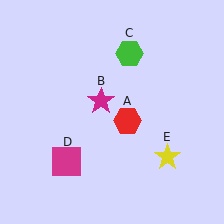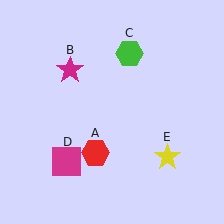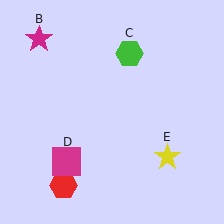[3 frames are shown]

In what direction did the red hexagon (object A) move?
The red hexagon (object A) moved down and to the left.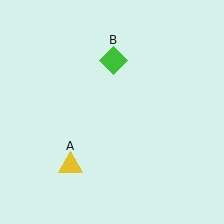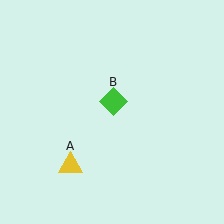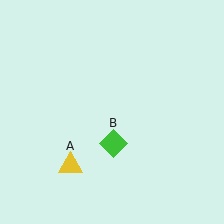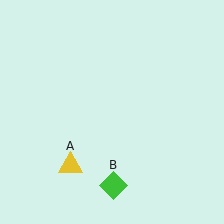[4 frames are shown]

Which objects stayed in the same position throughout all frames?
Yellow triangle (object A) remained stationary.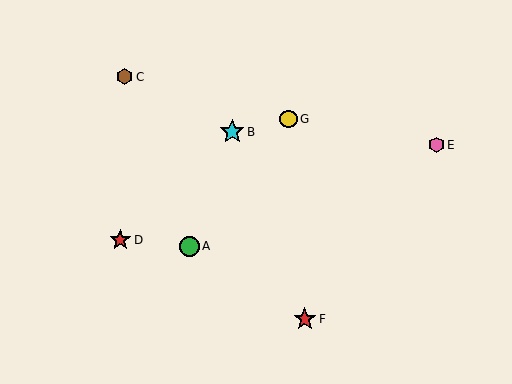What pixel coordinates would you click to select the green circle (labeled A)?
Click at (189, 246) to select the green circle A.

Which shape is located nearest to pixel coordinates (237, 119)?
The cyan star (labeled B) at (232, 132) is nearest to that location.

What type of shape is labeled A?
Shape A is a green circle.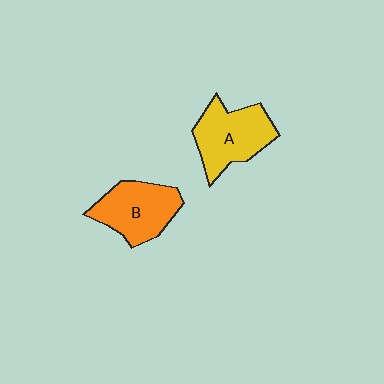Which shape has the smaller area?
Shape B (orange).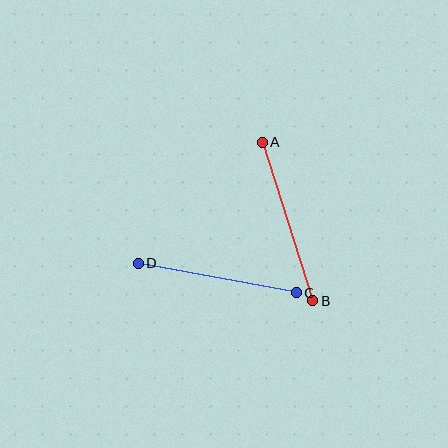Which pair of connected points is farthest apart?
Points A and B are farthest apart.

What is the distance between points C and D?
The distance is approximately 161 pixels.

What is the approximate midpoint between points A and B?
The midpoint is at approximately (287, 222) pixels.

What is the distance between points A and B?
The distance is approximately 166 pixels.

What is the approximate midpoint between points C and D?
The midpoint is at approximately (217, 278) pixels.